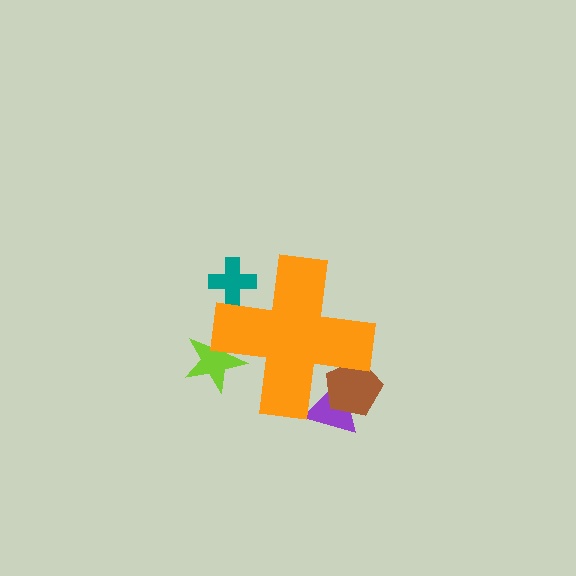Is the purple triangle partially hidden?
Yes, the purple triangle is partially hidden behind the orange cross.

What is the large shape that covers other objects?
An orange cross.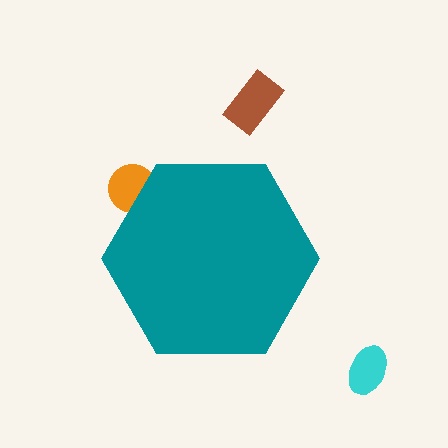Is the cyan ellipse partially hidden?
No, the cyan ellipse is fully visible.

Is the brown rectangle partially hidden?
No, the brown rectangle is fully visible.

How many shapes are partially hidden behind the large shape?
1 shape is partially hidden.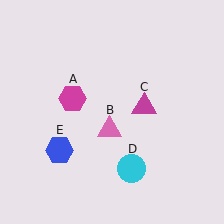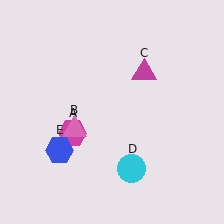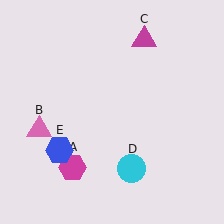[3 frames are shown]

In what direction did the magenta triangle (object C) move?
The magenta triangle (object C) moved up.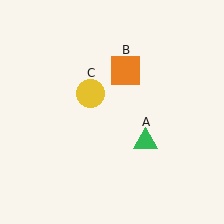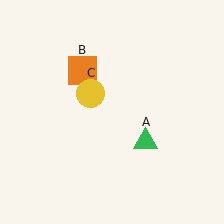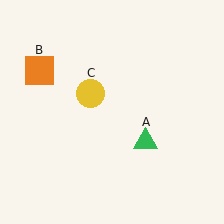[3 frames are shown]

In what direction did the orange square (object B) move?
The orange square (object B) moved left.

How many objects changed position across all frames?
1 object changed position: orange square (object B).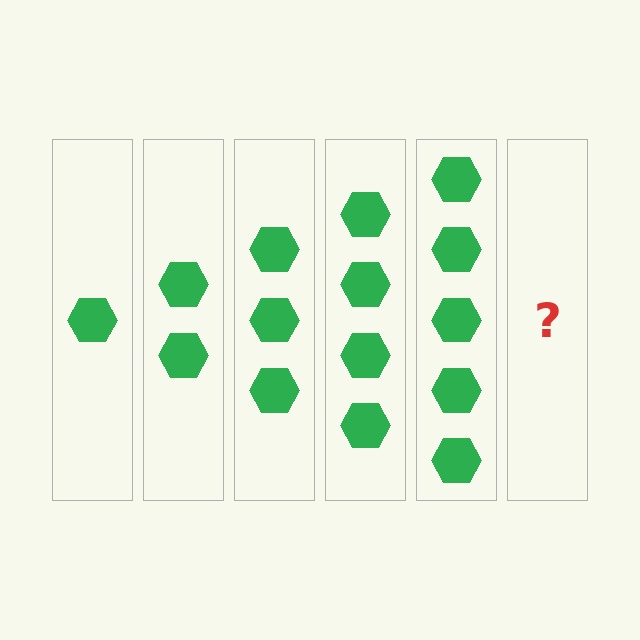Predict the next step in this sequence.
The next step is 6 hexagons.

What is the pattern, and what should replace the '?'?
The pattern is that each step adds one more hexagon. The '?' should be 6 hexagons.